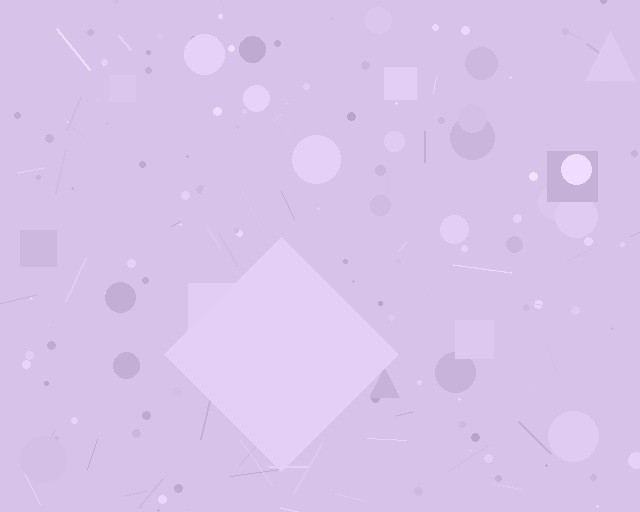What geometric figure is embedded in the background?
A diamond is embedded in the background.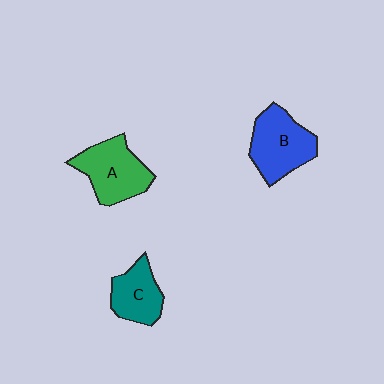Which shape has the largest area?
Shape B (blue).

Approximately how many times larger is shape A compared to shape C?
Approximately 1.3 times.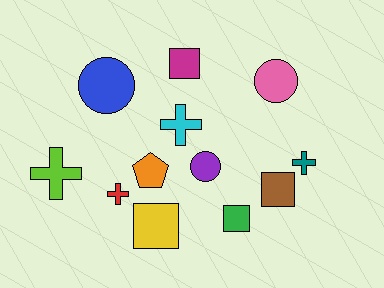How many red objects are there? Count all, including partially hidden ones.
There is 1 red object.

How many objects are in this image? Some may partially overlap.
There are 12 objects.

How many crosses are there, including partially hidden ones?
There are 4 crosses.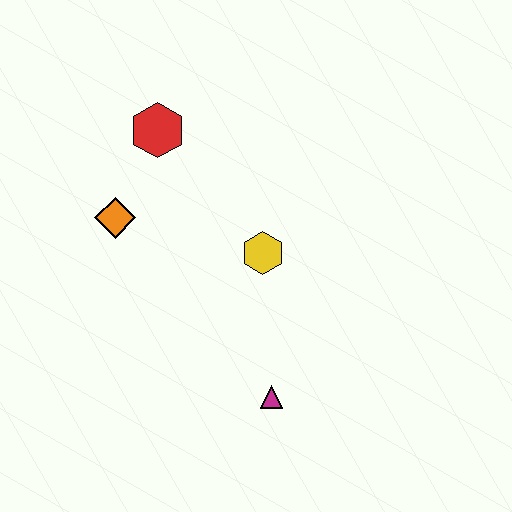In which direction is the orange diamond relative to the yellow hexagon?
The orange diamond is to the left of the yellow hexagon.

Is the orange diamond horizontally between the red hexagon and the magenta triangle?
No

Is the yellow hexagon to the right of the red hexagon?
Yes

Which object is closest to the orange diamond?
The red hexagon is closest to the orange diamond.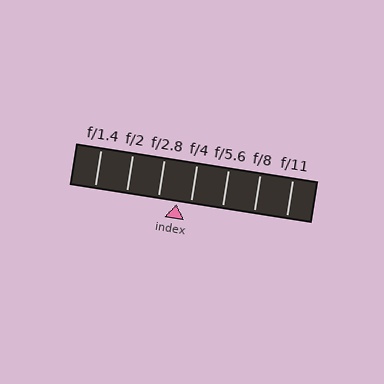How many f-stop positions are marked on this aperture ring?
There are 7 f-stop positions marked.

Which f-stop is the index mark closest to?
The index mark is closest to f/4.